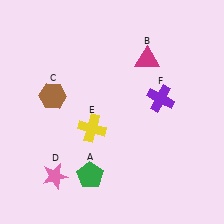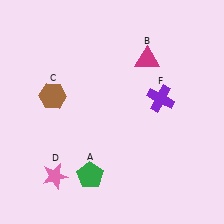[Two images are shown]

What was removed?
The yellow cross (E) was removed in Image 2.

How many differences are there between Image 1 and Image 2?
There is 1 difference between the two images.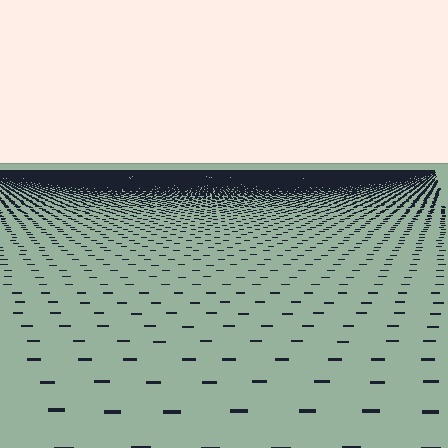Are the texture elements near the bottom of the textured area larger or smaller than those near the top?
Larger. Near the bottom, elements are closer to the viewer and appear at a bigger on-screen size.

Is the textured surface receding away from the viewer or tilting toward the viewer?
The surface is receding away from the viewer. Texture elements get smaller and denser toward the top.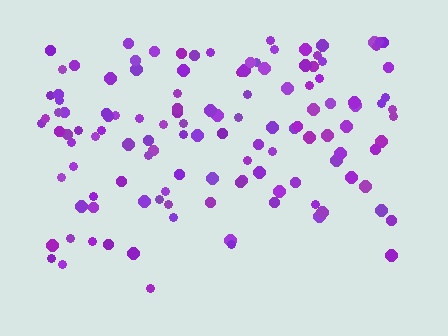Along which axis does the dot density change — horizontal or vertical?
Vertical.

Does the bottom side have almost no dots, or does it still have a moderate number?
Still a moderate number, just noticeably fewer than the top.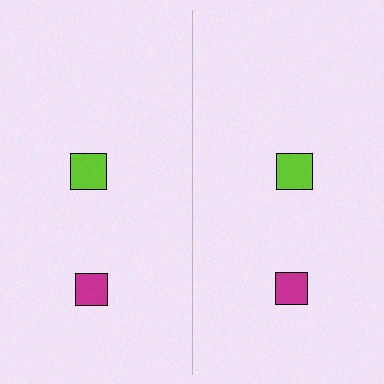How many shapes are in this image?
There are 4 shapes in this image.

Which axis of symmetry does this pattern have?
The pattern has a vertical axis of symmetry running through the center of the image.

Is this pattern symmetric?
Yes, this pattern has bilateral (reflection) symmetry.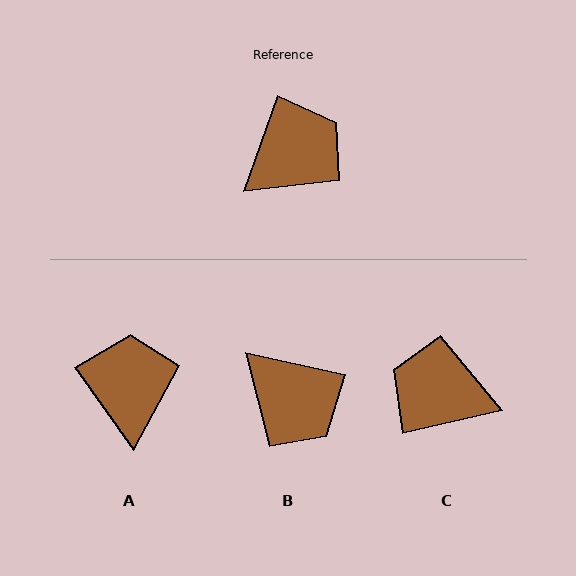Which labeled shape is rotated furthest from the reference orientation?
C, about 123 degrees away.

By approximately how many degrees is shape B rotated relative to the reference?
Approximately 83 degrees clockwise.